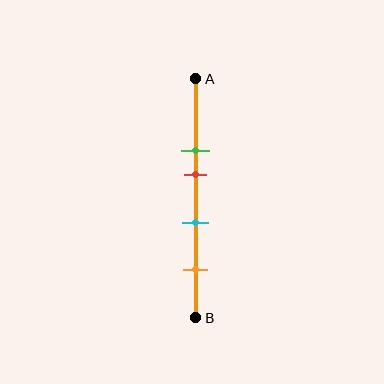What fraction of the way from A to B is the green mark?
The green mark is approximately 30% (0.3) of the way from A to B.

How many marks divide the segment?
There are 4 marks dividing the segment.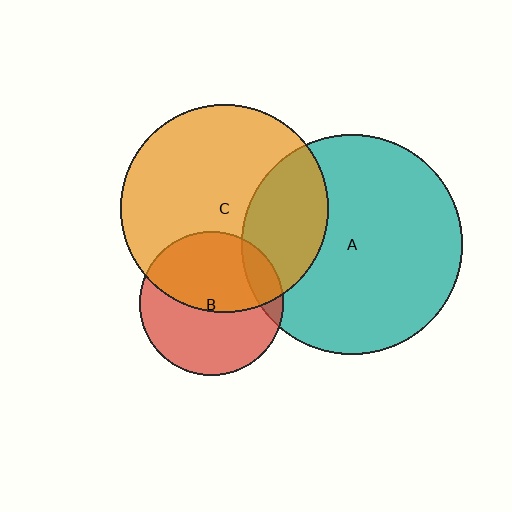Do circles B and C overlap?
Yes.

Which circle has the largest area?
Circle A (teal).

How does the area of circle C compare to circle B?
Approximately 2.1 times.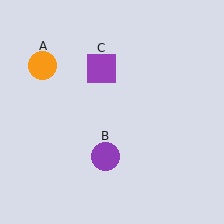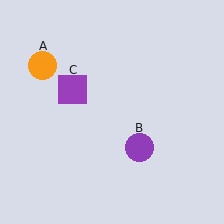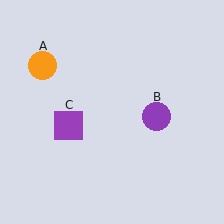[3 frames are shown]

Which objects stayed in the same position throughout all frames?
Orange circle (object A) remained stationary.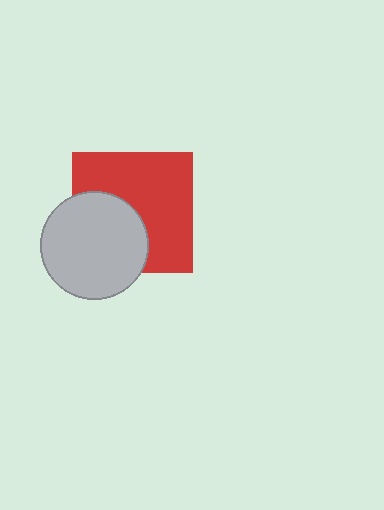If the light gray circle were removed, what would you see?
You would see the complete red square.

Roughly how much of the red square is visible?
About half of it is visible (roughly 62%).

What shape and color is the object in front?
The object in front is a light gray circle.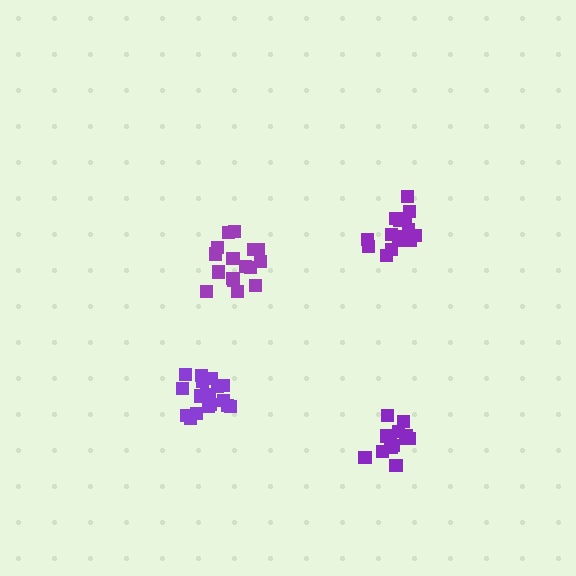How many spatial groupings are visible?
There are 4 spatial groupings.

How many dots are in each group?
Group 1: 16 dots, Group 2: 16 dots, Group 3: 18 dots, Group 4: 13 dots (63 total).